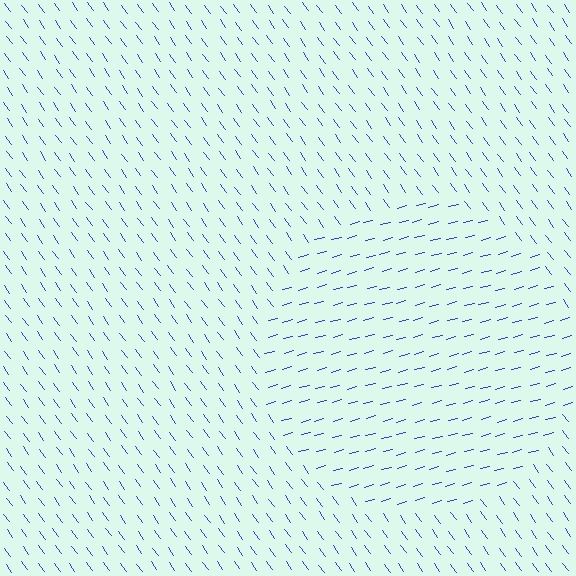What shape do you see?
I see a circle.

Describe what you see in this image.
The image is filled with small blue line segments. A circle region in the image has lines oriented differently from the surrounding lines, creating a visible texture boundary.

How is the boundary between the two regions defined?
The boundary is defined purely by a change in line orientation (approximately 69 degrees difference). All lines are the same color and thickness.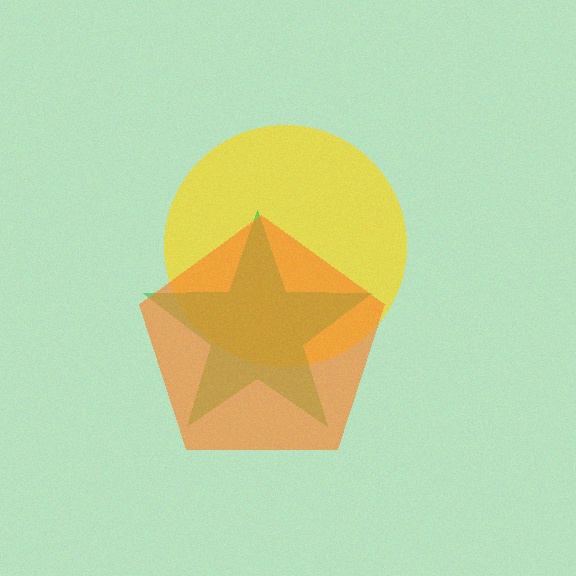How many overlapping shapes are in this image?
There are 3 overlapping shapes in the image.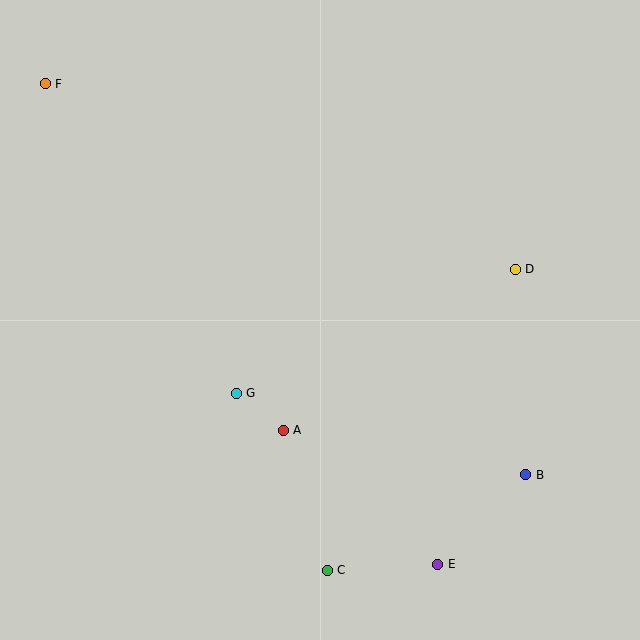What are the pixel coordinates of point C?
Point C is at (327, 570).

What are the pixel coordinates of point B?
Point B is at (526, 475).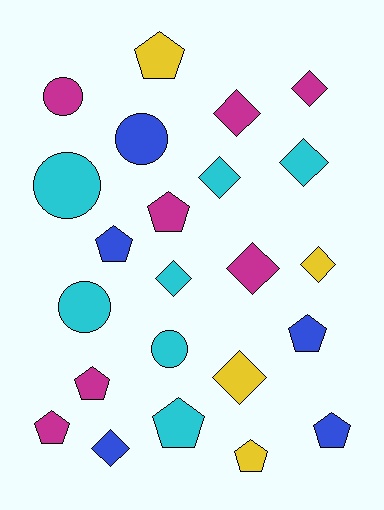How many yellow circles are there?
There are no yellow circles.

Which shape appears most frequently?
Pentagon, with 9 objects.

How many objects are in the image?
There are 23 objects.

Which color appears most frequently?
Cyan, with 7 objects.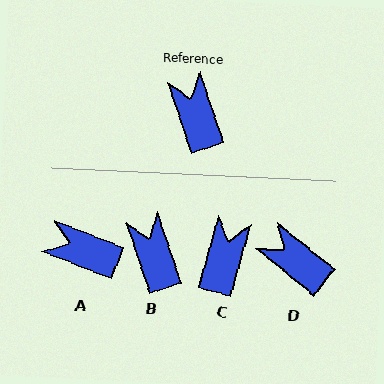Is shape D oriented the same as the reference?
No, it is off by about 33 degrees.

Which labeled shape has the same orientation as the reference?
B.